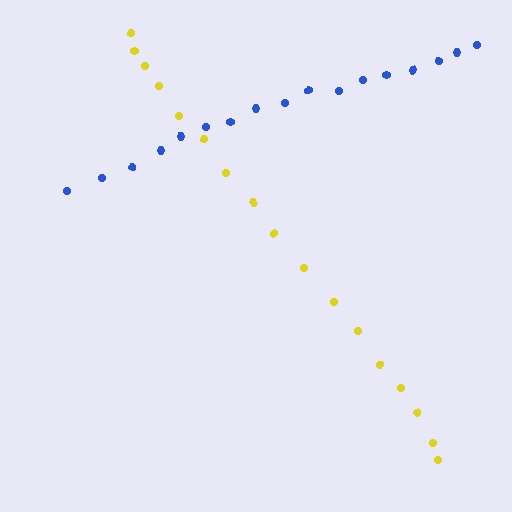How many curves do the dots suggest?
There are 2 distinct paths.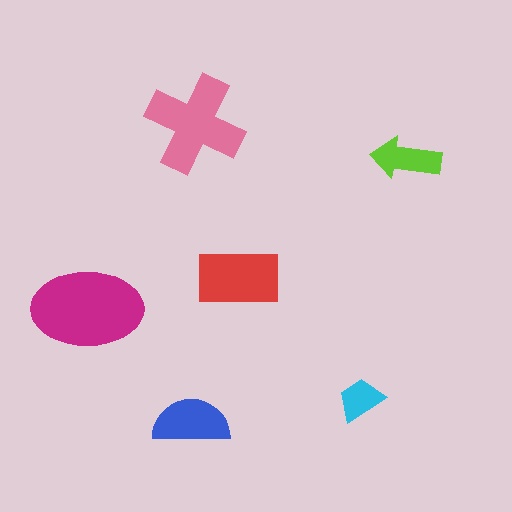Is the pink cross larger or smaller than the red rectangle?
Larger.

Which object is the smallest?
The cyan trapezoid.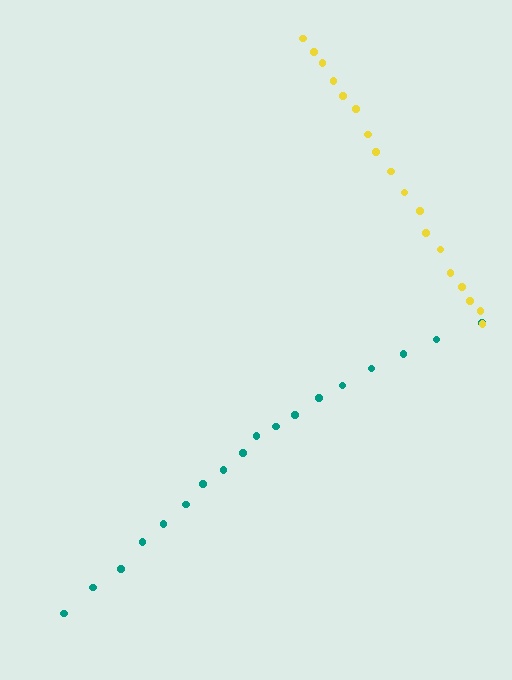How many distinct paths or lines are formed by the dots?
There are 2 distinct paths.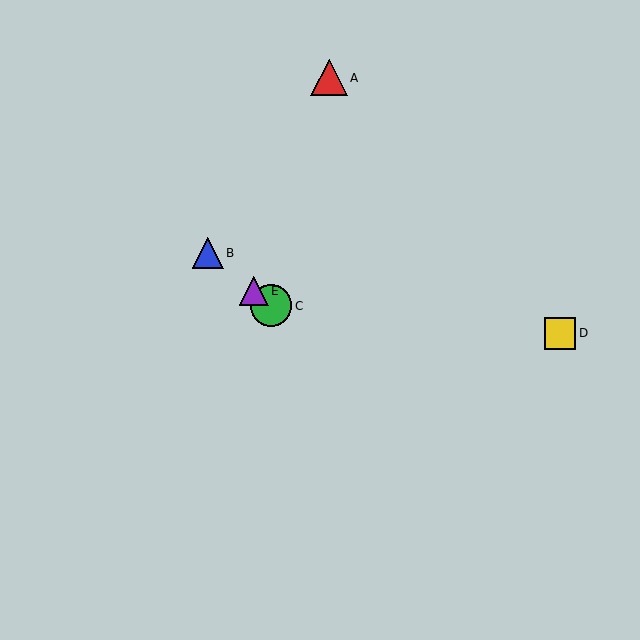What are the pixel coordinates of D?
Object D is at (560, 333).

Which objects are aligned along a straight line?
Objects B, C, E are aligned along a straight line.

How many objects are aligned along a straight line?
3 objects (B, C, E) are aligned along a straight line.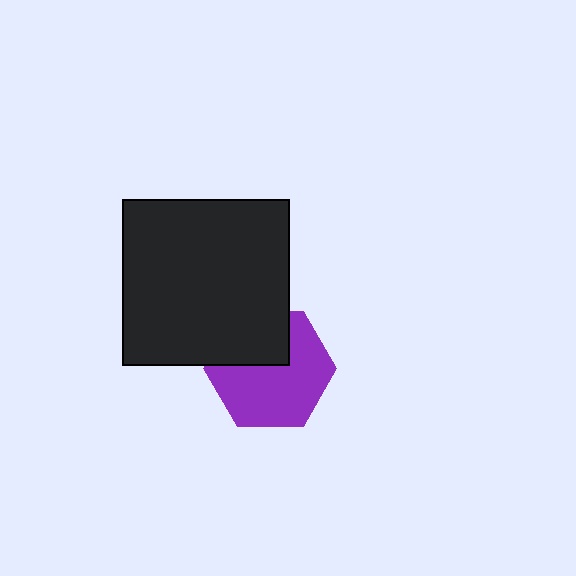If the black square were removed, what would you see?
You would see the complete purple hexagon.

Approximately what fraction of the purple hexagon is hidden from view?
Roughly 32% of the purple hexagon is hidden behind the black square.